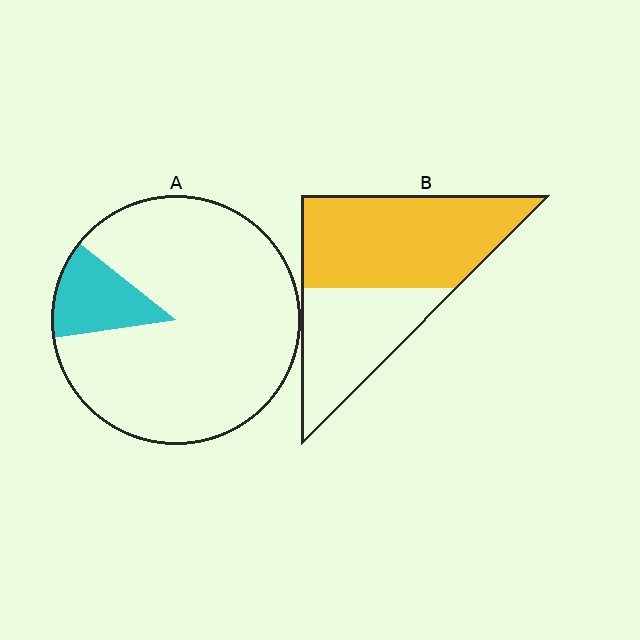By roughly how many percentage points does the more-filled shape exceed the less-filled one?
By roughly 45 percentage points (B over A).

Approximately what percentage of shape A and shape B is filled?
A is approximately 15% and B is approximately 60%.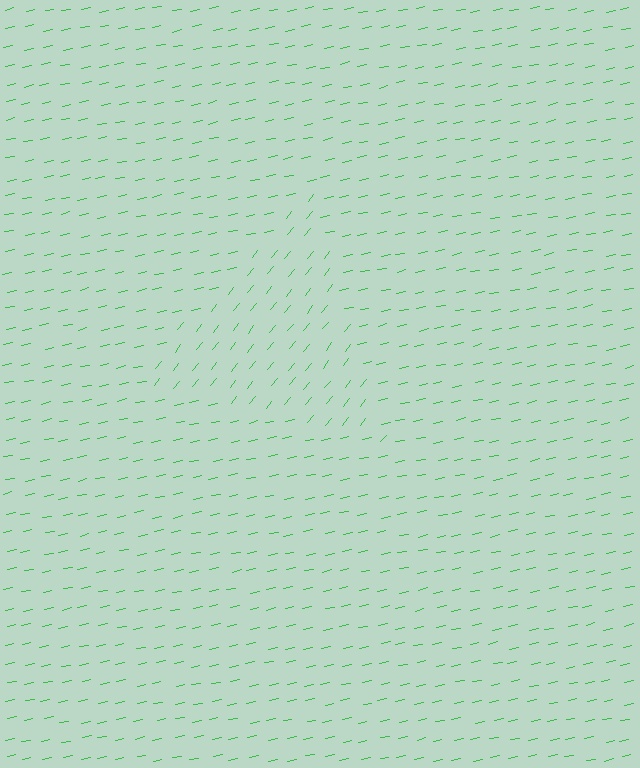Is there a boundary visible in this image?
Yes, there is a texture boundary formed by a change in line orientation.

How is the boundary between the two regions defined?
The boundary is defined purely by a change in line orientation (approximately 39 degrees difference). All lines are the same color and thickness.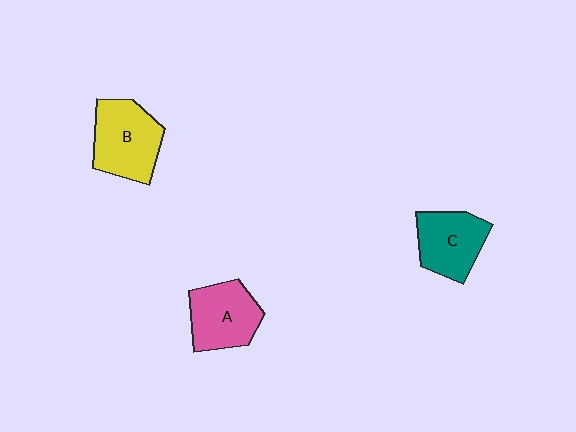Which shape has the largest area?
Shape B (yellow).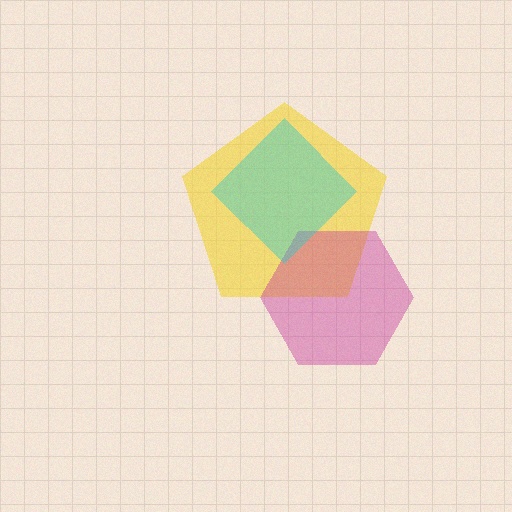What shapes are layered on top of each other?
The layered shapes are: a yellow pentagon, a magenta hexagon, a cyan diamond.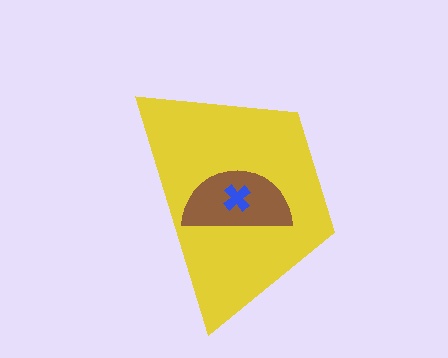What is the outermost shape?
The yellow trapezoid.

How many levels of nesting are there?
3.